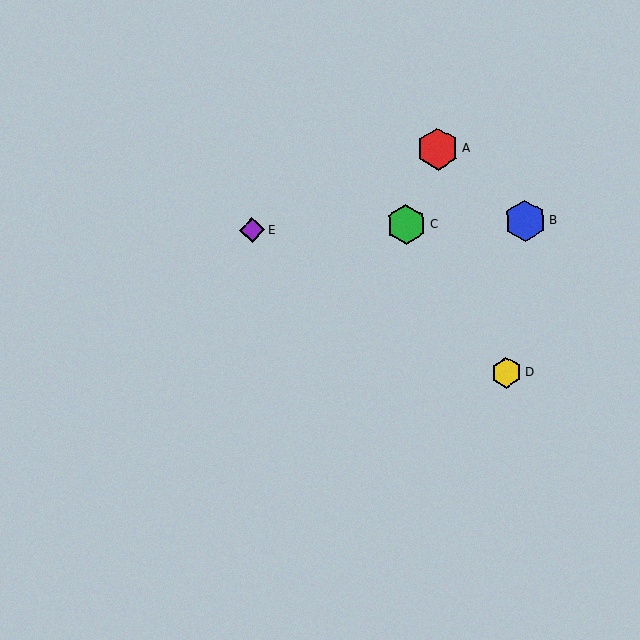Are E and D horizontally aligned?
No, E is at y≈230 and D is at y≈373.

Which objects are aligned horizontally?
Objects B, C, E are aligned horizontally.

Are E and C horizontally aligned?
Yes, both are at y≈230.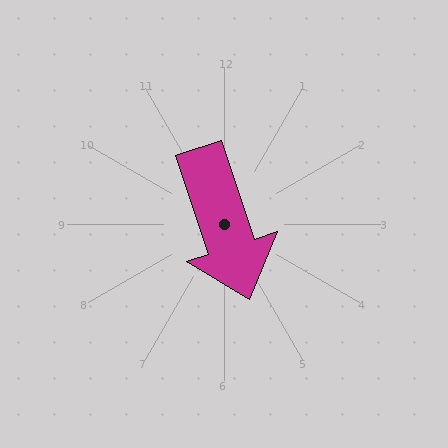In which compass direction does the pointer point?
South.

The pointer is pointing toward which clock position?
Roughly 5 o'clock.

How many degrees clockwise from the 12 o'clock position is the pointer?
Approximately 162 degrees.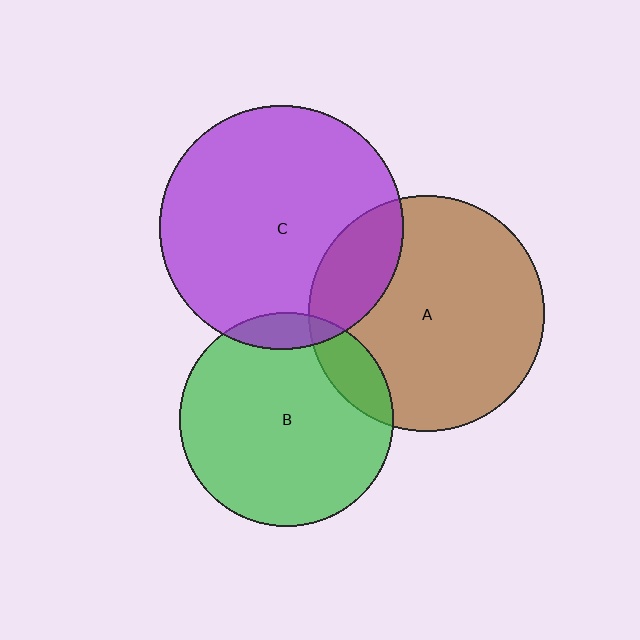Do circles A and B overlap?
Yes.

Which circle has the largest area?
Circle C (purple).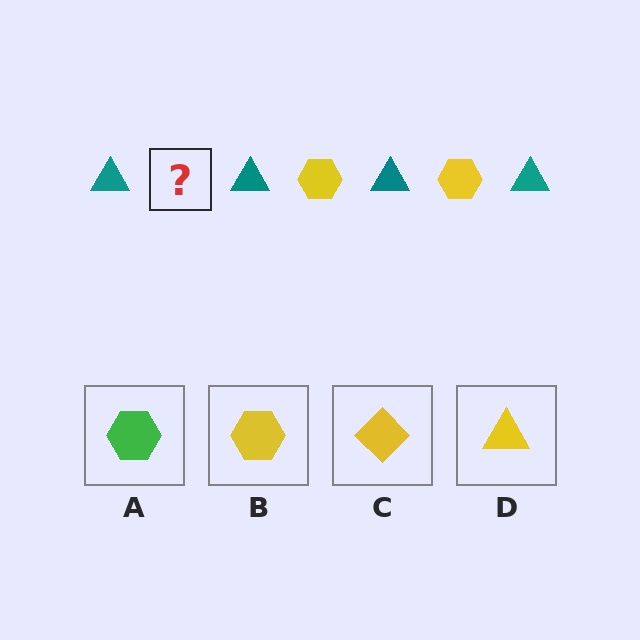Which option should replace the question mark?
Option B.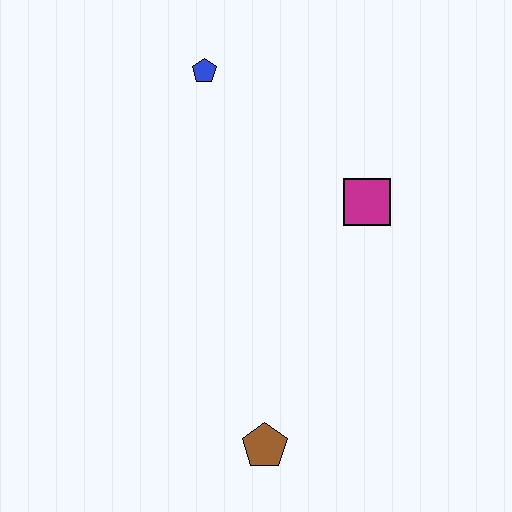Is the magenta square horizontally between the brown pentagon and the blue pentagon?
No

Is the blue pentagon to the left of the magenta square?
Yes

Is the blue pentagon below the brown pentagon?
No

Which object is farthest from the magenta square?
The brown pentagon is farthest from the magenta square.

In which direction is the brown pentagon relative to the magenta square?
The brown pentagon is below the magenta square.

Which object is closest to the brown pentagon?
The magenta square is closest to the brown pentagon.